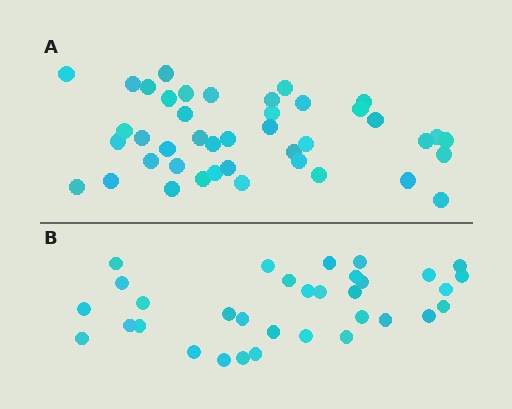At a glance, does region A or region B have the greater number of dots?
Region A (the top region) has more dots.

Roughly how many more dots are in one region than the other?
Region A has roughly 8 or so more dots than region B.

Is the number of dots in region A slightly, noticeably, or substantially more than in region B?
Region A has noticeably more, but not dramatically so. The ratio is roughly 1.3 to 1.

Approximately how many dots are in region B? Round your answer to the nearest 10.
About 30 dots. (The exact count is 33, which rounds to 30.)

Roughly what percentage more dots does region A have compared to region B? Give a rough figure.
About 25% more.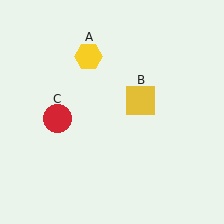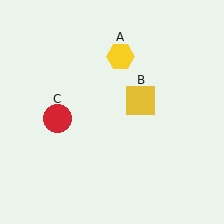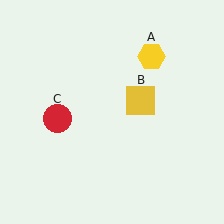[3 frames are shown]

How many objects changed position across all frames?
1 object changed position: yellow hexagon (object A).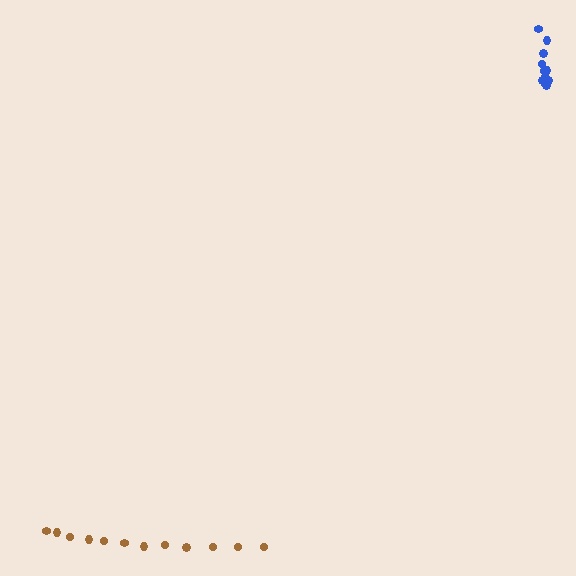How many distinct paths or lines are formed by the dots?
There are 2 distinct paths.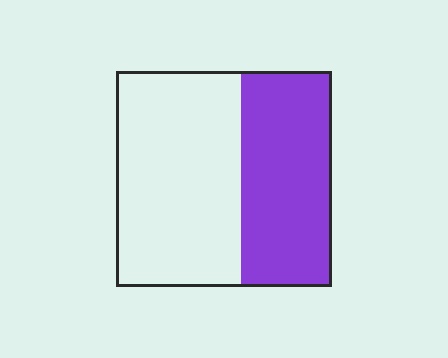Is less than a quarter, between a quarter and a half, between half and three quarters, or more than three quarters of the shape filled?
Between a quarter and a half.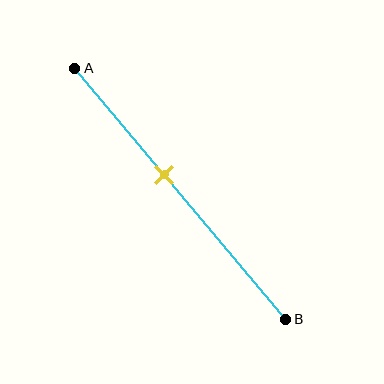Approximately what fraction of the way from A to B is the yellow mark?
The yellow mark is approximately 40% of the way from A to B.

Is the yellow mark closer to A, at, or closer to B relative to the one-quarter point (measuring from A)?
The yellow mark is closer to point B than the one-quarter point of segment AB.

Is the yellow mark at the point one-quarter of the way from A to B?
No, the mark is at about 40% from A, not at the 25% one-quarter point.